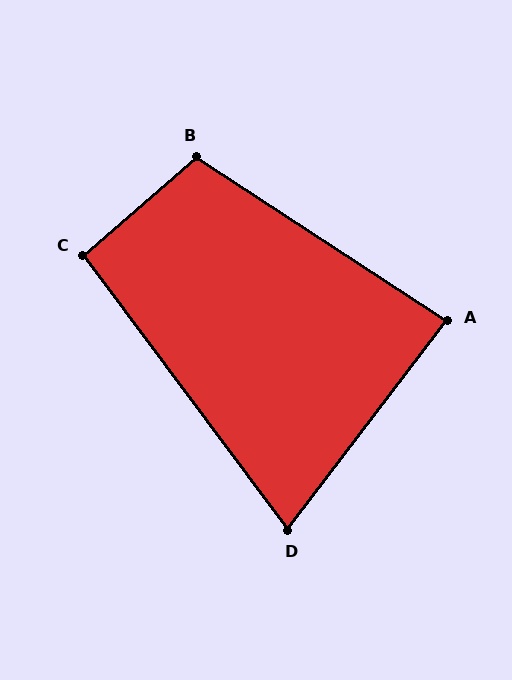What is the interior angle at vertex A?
Approximately 86 degrees (approximately right).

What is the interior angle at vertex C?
Approximately 94 degrees (approximately right).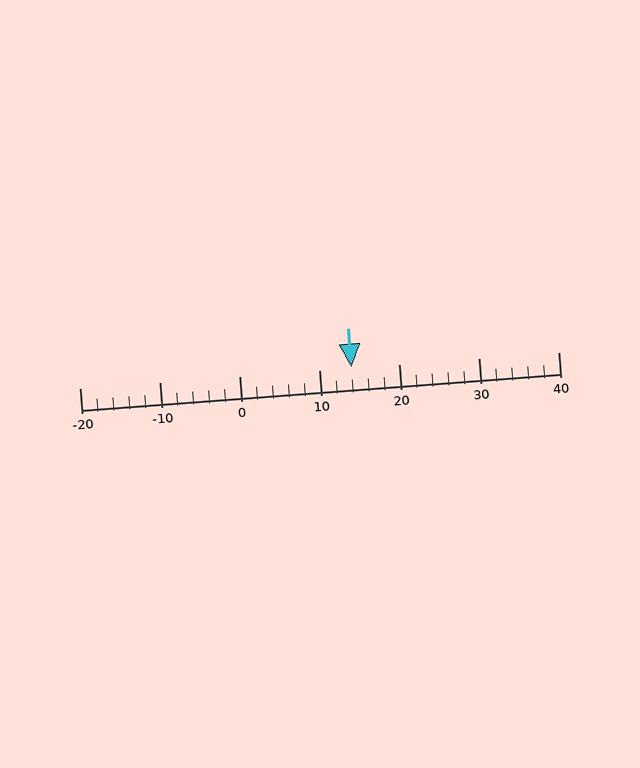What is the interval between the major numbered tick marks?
The major tick marks are spaced 10 units apart.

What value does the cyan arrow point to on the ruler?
The cyan arrow points to approximately 14.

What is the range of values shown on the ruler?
The ruler shows values from -20 to 40.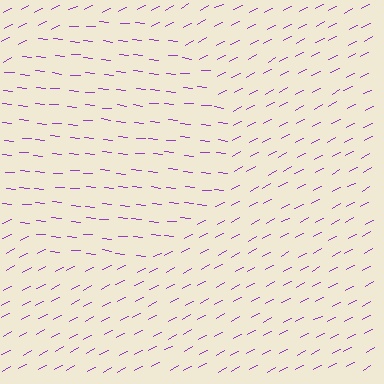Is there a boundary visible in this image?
Yes, there is a texture boundary formed by a change in line orientation.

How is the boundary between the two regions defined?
The boundary is defined purely by a change in line orientation (approximately 33 degrees difference). All lines are the same color and thickness.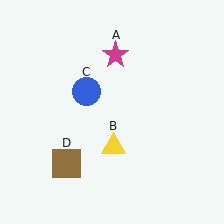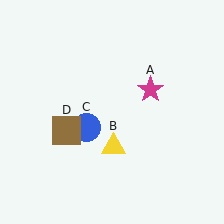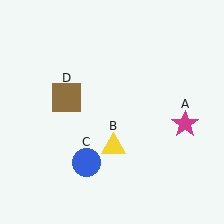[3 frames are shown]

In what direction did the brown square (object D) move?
The brown square (object D) moved up.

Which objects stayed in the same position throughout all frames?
Yellow triangle (object B) remained stationary.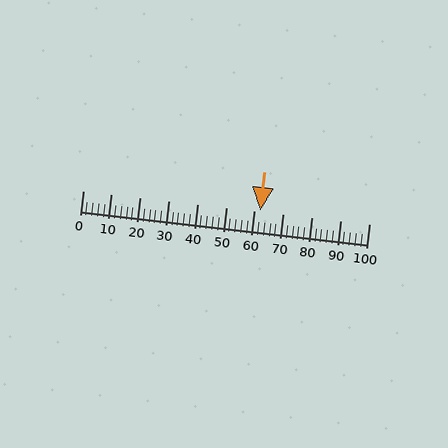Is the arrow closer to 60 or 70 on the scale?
The arrow is closer to 60.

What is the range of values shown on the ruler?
The ruler shows values from 0 to 100.